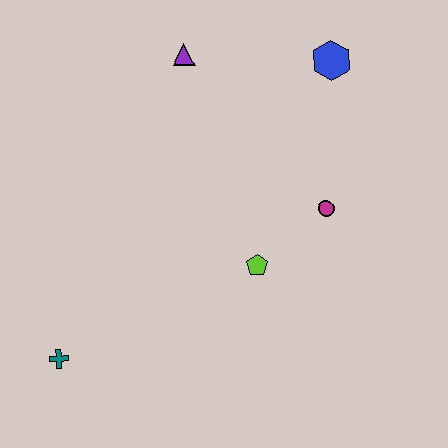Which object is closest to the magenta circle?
The lime pentagon is closest to the magenta circle.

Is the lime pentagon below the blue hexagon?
Yes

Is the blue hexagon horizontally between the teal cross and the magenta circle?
No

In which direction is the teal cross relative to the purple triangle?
The teal cross is below the purple triangle.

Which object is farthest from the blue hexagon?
The teal cross is farthest from the blue hexagon.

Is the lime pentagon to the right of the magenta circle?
No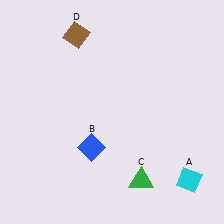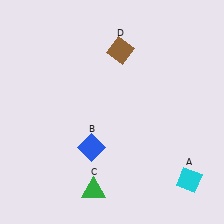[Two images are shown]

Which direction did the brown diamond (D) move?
The brown diamond (D) moved right.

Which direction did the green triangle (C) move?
The green triangle (C) moved left.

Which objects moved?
The objects that moved are: the green triangle (C), the brown diamond (D).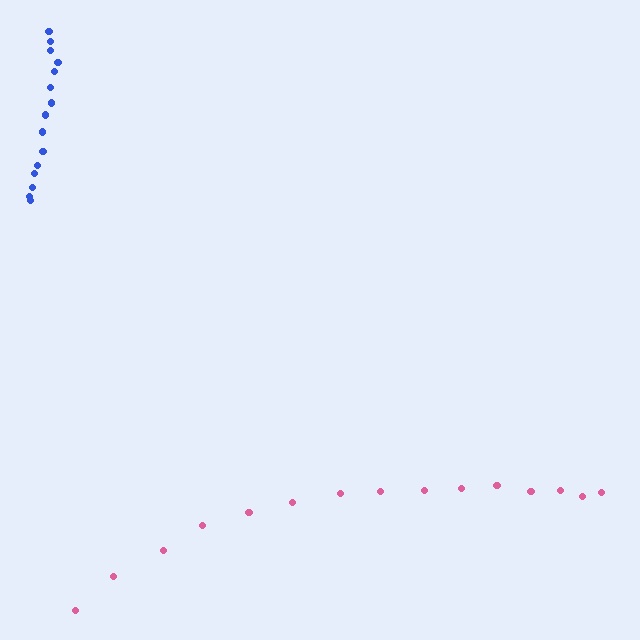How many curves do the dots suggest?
There are 2 distinct paths.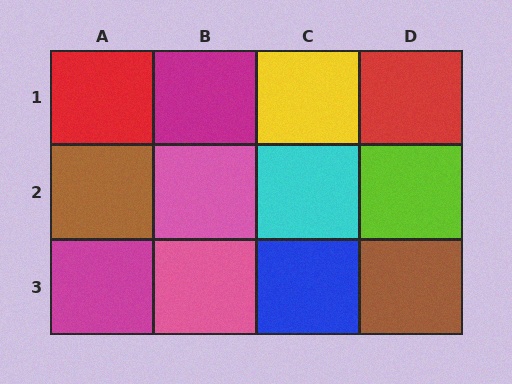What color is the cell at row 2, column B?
Pink.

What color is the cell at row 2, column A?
Brown.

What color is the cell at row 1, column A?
Red.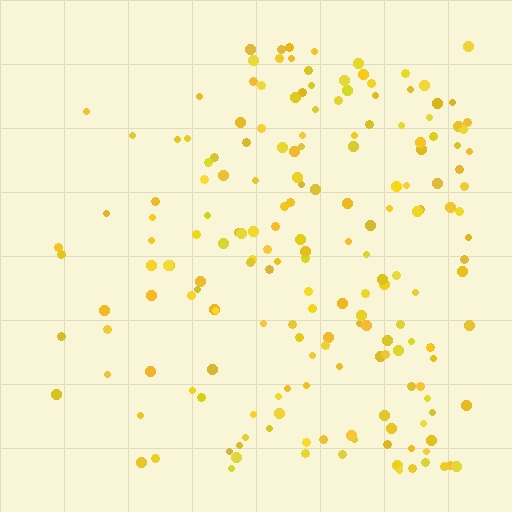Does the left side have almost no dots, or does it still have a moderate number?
Still a moderate number, just noticeably fewer than the right.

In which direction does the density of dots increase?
From left to right, with the right side densest.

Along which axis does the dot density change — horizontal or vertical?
Horizontal.